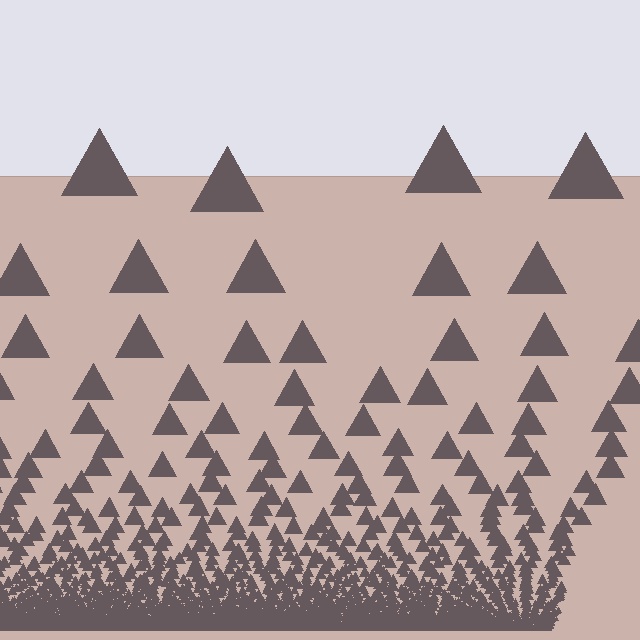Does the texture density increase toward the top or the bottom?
Density increases toward the bottom.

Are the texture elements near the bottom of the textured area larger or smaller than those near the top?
Smaller. The gradient is inverted — elements near the bottom are smaller and denser.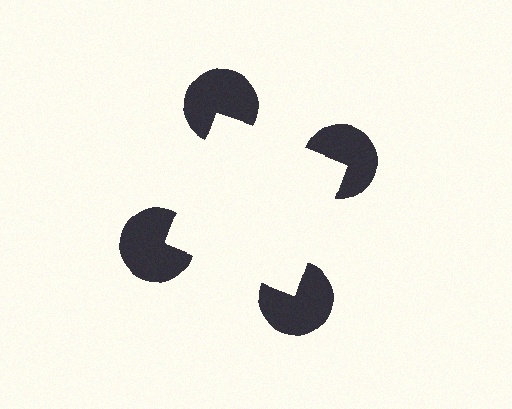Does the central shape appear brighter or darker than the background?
It typically appears slightly brighter than the background, even though no actual brightness change is drawn.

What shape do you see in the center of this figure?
An illusory square — its edges are inferred from the aligned wedge cuts in the pac-man discs, not physically drawn.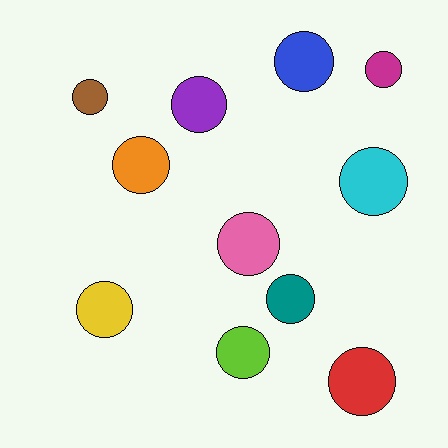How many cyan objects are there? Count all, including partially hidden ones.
There is 1 cyan object.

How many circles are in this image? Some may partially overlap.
There are 11 circles.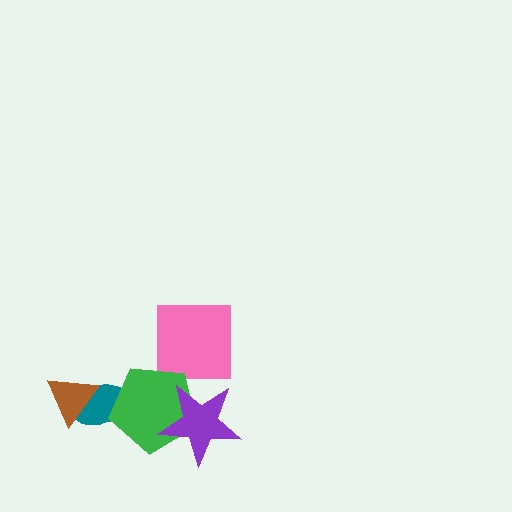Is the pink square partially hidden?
No, no other shape covers it.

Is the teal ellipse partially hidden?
Yes, it is partially covered by another shape.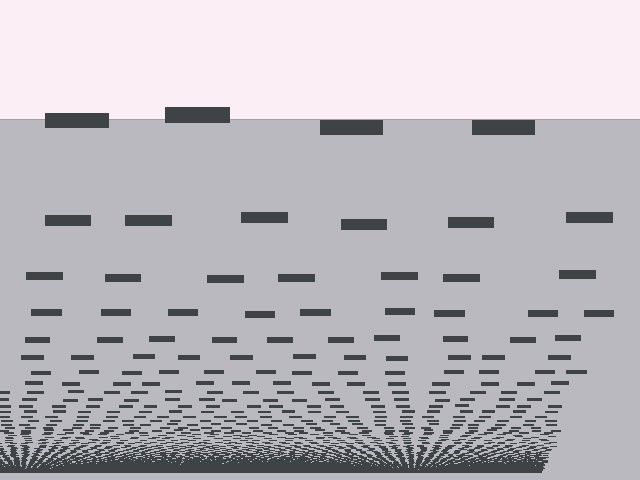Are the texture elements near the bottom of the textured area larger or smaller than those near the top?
Smaller. The gradient is inverted — elements near the bottom are smaller and denser.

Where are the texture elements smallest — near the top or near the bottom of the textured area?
Near the bottom.